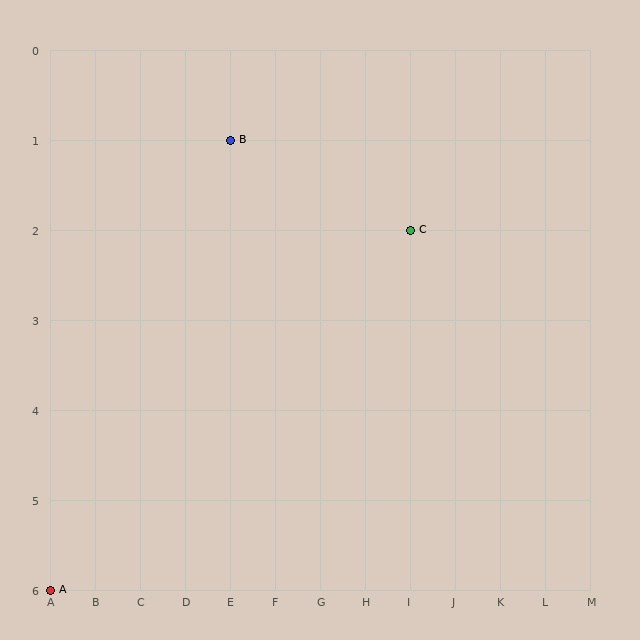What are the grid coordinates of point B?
Point B is at grid coordinates (E, 1).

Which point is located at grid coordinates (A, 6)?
Point A is at (A, 6).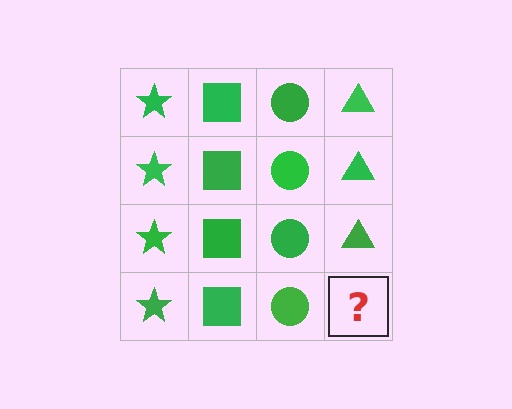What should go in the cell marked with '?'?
The missing cell should contain a green triangle.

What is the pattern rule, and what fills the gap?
The rule is that each column has a consistent shape. The gap should be filled with a green triangle.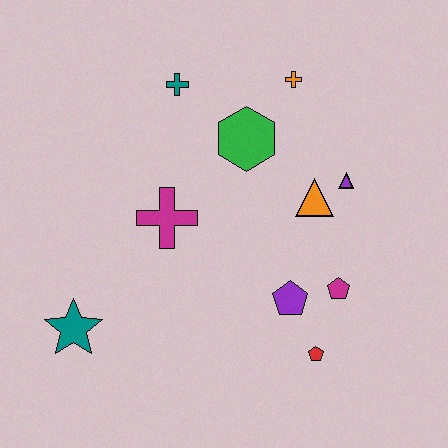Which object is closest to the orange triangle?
The purple triangle is closest to the orange triangle.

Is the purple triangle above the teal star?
Yes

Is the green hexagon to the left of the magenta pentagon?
Yes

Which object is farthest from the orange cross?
The teal star is farthest from the orange cross.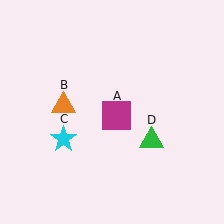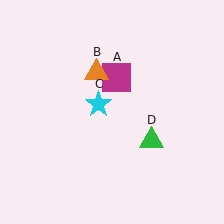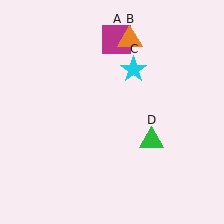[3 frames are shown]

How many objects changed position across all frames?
3 objects changed position: magenta square (object A), orange triangle (object B), cyan star (object C).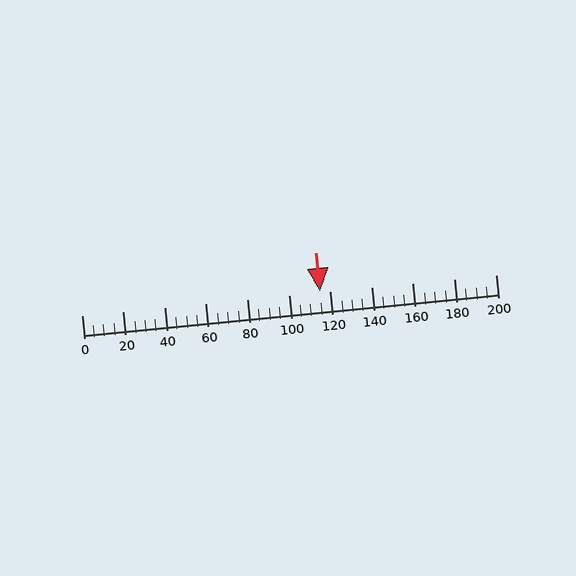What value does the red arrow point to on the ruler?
The red arrow points to approximately 115.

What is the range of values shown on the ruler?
The ruler shows values from 0 to 200.